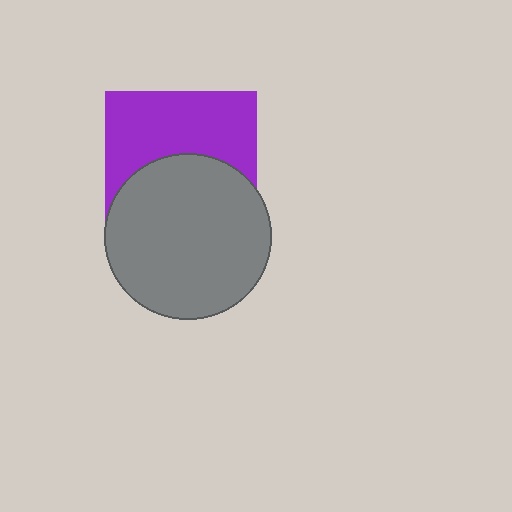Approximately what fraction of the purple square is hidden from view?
Roughly 50% of the purple square is hidden behind the gray circle.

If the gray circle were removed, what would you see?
You would see the complete purple square.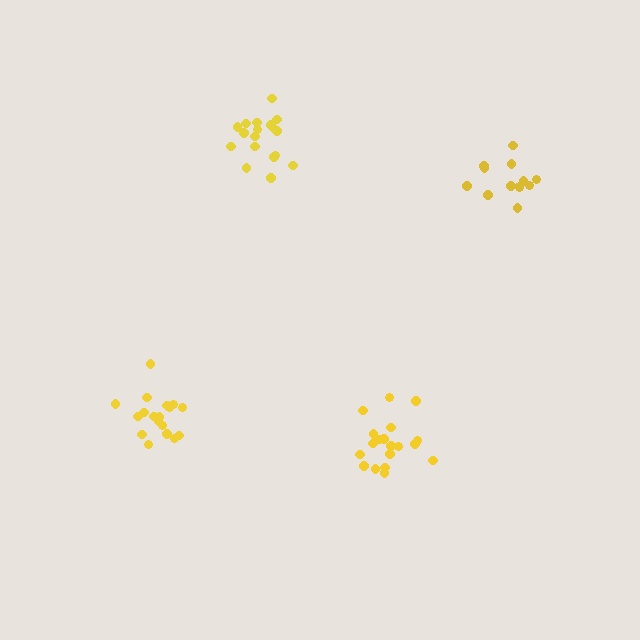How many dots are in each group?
Group 1: 18 dots, Group 2: 19 dots, Group 3: 13 dots, Group 4: 18 dots (68 total).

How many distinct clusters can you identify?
There are 4 distinct clusters.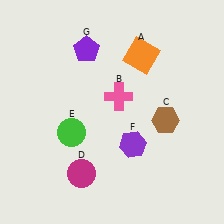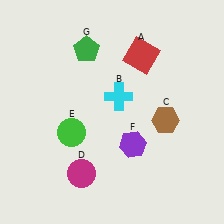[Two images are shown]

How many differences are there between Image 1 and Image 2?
There are 3 differences between the two images.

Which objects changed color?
A changed from orange to red. B changed from pink to cyan. G changed from purple to green.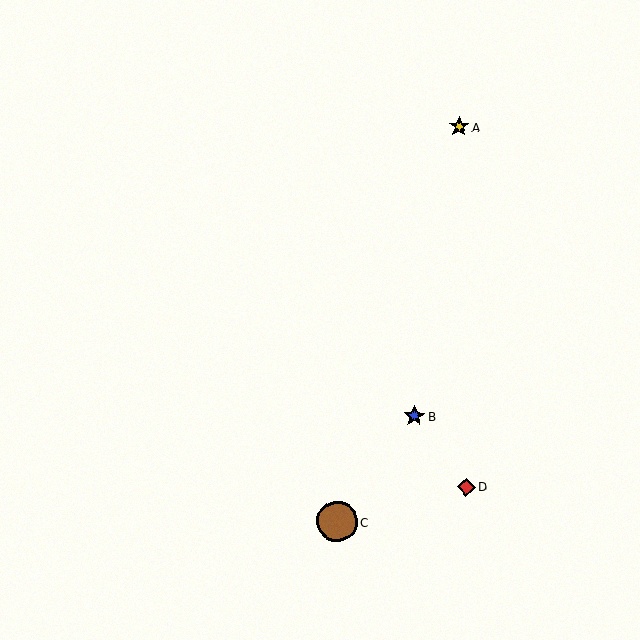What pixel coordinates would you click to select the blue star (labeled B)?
Click at (414, 416) to select the blue star B.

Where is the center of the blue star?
The center of the blue star is at (414, 416).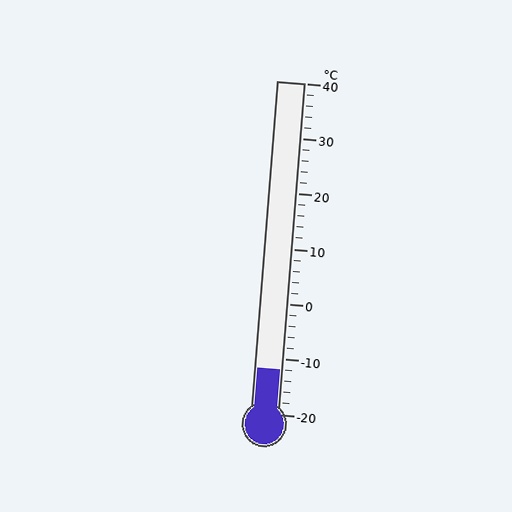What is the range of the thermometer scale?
The thermometer scale ranges from -20°C to 40°C.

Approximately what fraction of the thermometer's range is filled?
The thermometer is filled to approximately 15% of its range.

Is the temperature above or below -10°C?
The temperature is below -10°C.